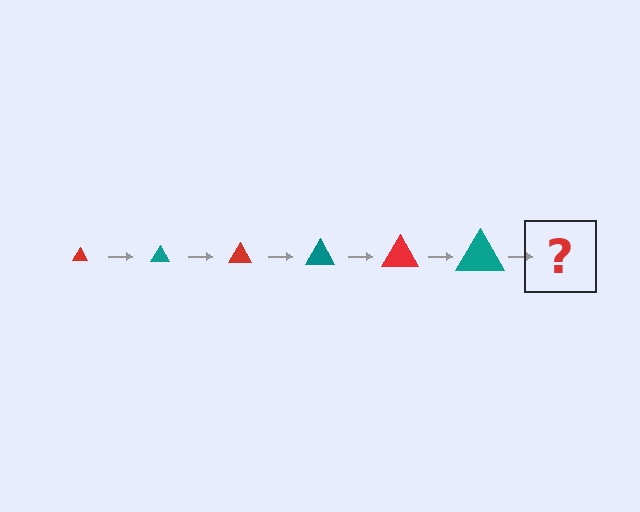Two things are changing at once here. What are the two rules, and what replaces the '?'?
The two rules are that the triangle grows larger each step and the color cycles through red and teal. The '?' should be a red triangle, larger than the previous one.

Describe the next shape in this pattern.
It should be a red triangle, larger than the previous one.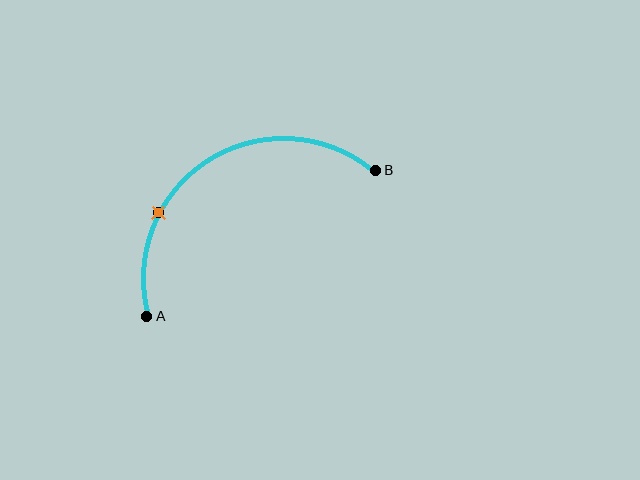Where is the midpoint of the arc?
The arc midpoint is the point on the curve farthest from the straight line joining A and B. It sits above that line.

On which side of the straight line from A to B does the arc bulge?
The arc bulges above the straight line connecting A and B.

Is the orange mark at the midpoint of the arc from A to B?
No. The orange mark lies on the arc but is closer to endpoint A. The arc midpoint would be at the point on the curve equidistant along the arc from both A and B.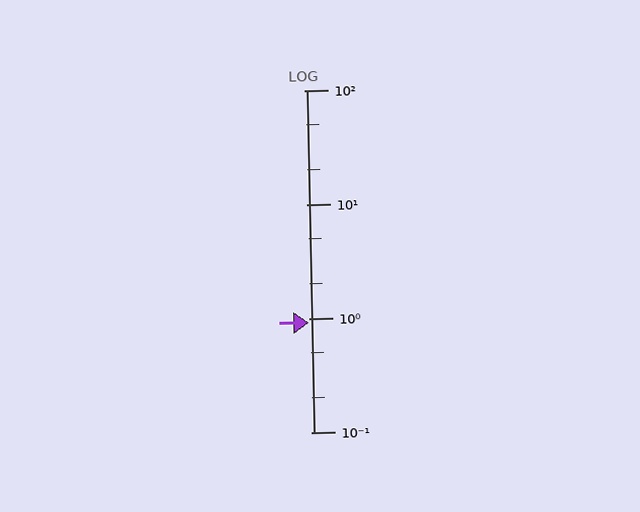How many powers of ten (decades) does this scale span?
The scale spans 3 decades, from 0.1 to 100.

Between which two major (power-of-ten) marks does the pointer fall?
The pointer is between 0.1 and 1.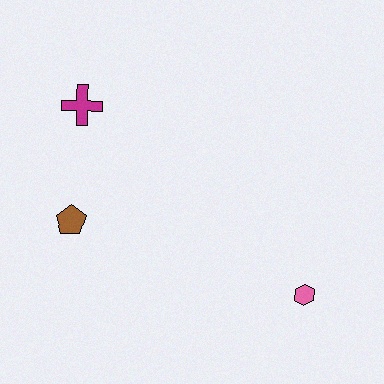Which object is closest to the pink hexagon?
The brown pentagon is closest to the pink hexagon.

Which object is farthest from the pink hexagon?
The magenta cross is farthest from the pink hexagon.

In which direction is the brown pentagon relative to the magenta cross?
The brown pentagon is below the magenta cross.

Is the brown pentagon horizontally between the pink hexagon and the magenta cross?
No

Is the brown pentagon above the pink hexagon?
Yes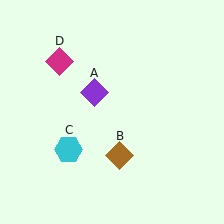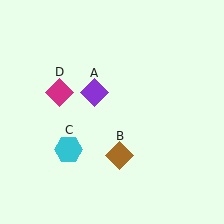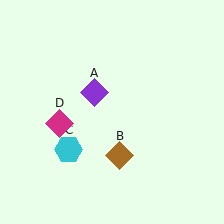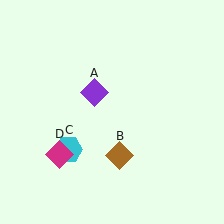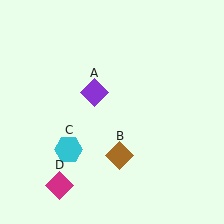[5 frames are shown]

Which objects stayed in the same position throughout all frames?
Purple diamond (object A) and brown diamond (object B) and cyan hexagon (object C) remained stationary.